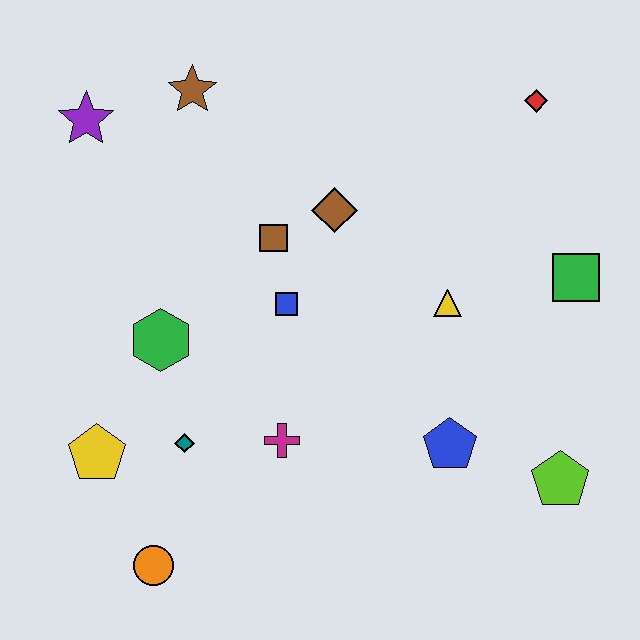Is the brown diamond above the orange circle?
Yes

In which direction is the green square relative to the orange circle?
The green square is to the right of the orange circle.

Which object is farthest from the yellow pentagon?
The red diamond is farthest from the yellow pentagon.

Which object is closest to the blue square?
The brown square is closest to the blue square.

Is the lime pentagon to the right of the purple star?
Yes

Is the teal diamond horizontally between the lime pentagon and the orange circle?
Yes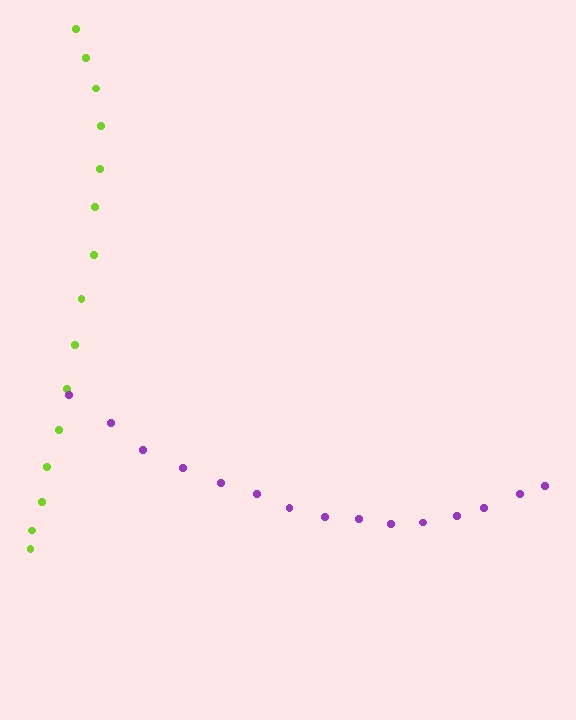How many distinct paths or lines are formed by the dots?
There are 2 distinct paths.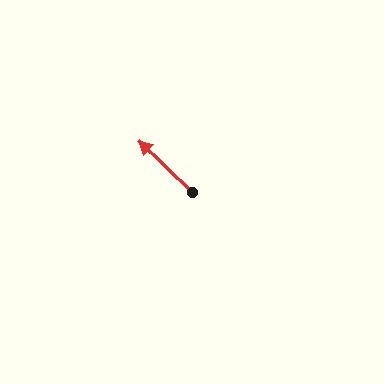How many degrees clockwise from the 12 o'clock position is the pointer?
Approximately 314 degrees.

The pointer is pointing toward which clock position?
Roughly 10 o'clock.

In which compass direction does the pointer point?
Northwest.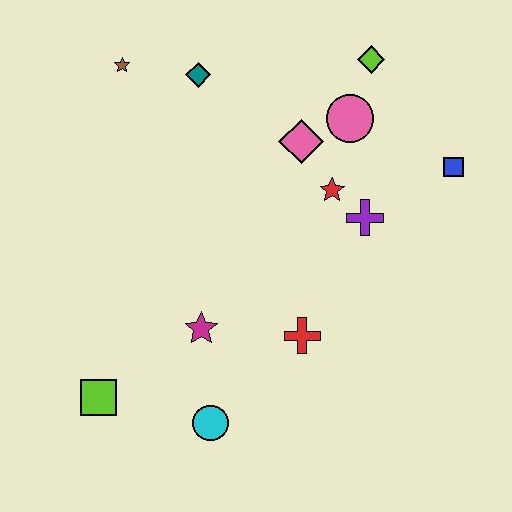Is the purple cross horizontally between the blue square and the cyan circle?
Yes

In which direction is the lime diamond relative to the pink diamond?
The lime diamond is above the pink diamond.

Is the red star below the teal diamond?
Yes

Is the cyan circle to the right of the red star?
No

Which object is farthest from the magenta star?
The lime diamond is farthest from the magenta star.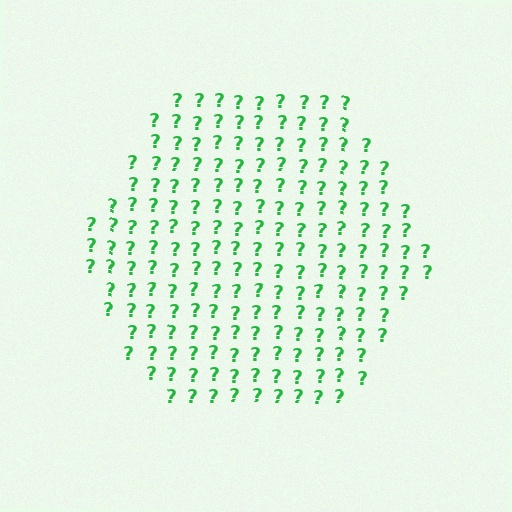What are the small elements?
The small elements are question marks.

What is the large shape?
The large shape is a hexagon.